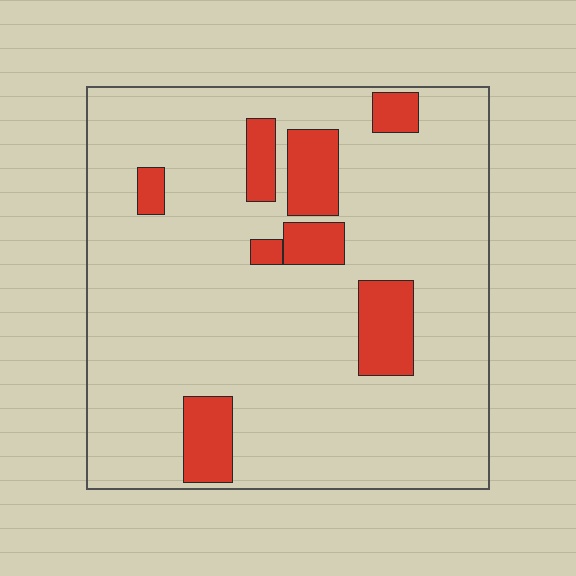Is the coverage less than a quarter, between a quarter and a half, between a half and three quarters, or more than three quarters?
Less than a quarter.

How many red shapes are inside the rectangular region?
8.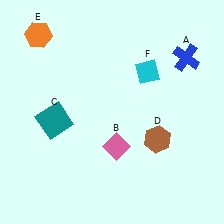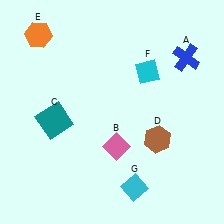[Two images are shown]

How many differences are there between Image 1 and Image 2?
There is 1 difference between the two images.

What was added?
A cyan diamond (G) was added in Image 2.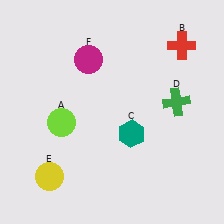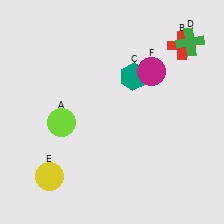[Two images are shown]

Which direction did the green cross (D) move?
The green cross (D) moved up.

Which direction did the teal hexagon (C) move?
The teal hexagon (C) moved up.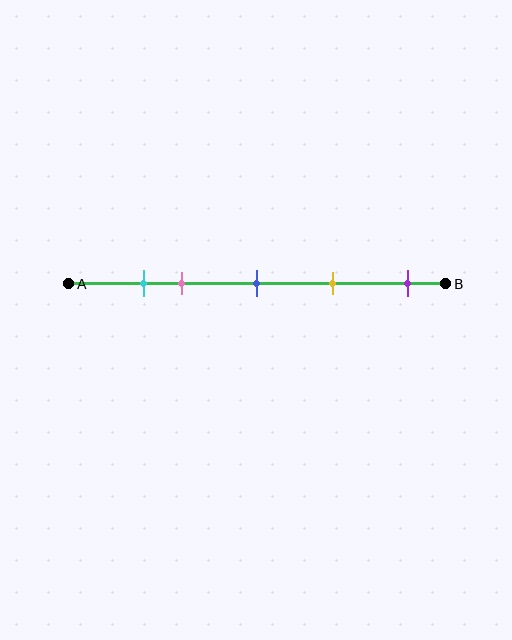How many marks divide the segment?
There are 5 marks dividing the segment.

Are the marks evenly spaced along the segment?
No, the marks are not evenly spaced.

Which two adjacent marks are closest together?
The cyan and pink marks are the closest adjacent pair.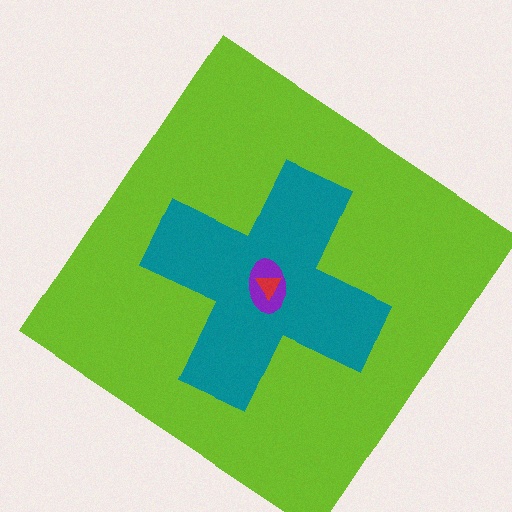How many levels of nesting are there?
4.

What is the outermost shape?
The lime diamond.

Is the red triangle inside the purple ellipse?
Yes.